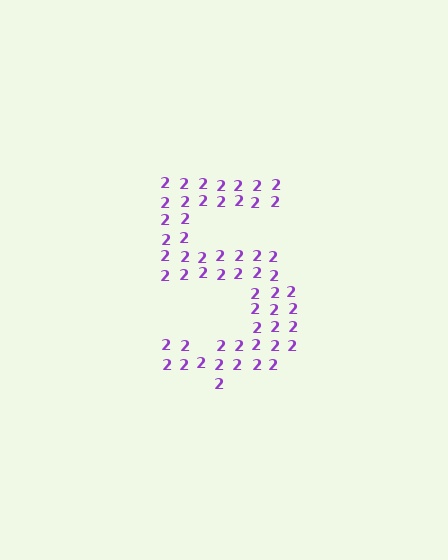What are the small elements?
The small elements are digit 2's.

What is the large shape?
The large shape is the digit 5.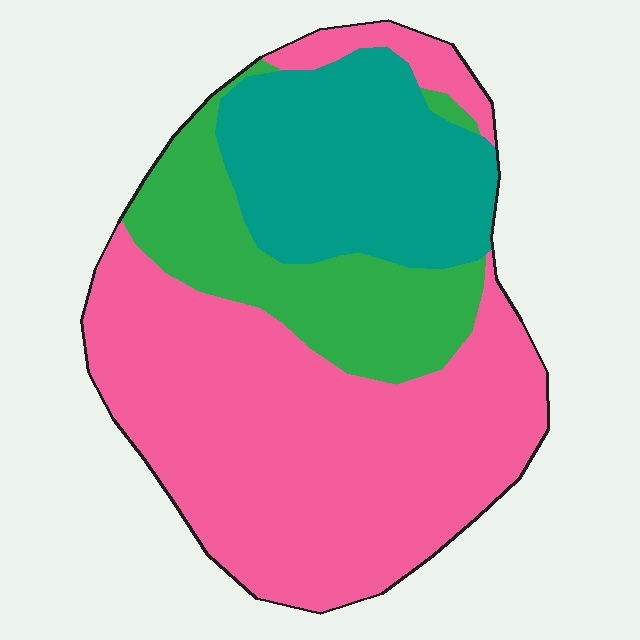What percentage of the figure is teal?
Teal takes up about one quarter (1/4) of the figure.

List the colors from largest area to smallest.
From largest to smallest: pink, teal, green.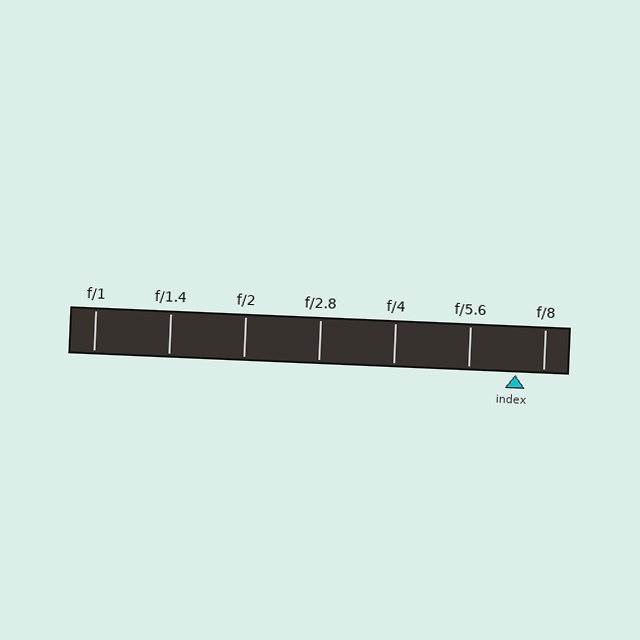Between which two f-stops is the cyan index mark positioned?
The index mark is between f/5.6 and f/8.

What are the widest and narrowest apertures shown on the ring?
The widest aperture shown is f/1 and the narrowest is f/8.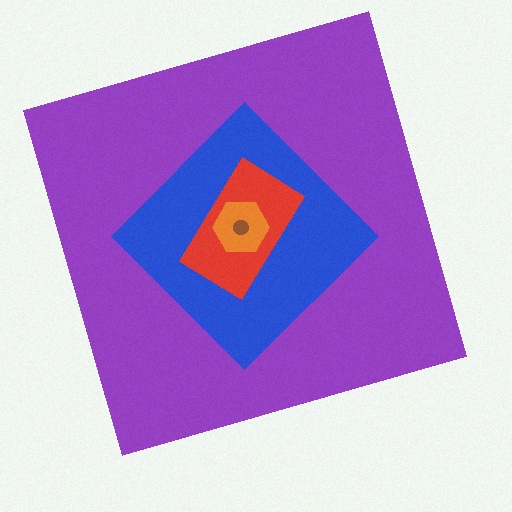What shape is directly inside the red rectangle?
The orange hexagon.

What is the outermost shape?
The purple square.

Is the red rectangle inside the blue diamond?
Yes.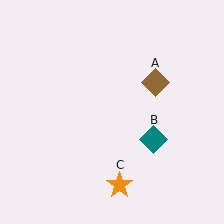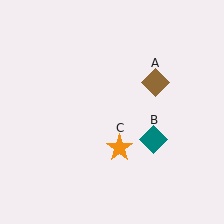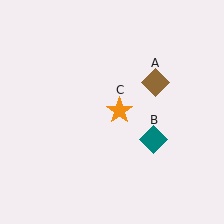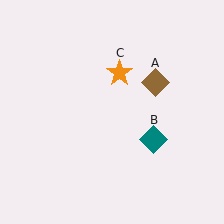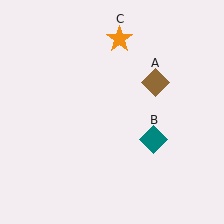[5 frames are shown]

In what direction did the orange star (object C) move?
The orange star (object C) moved up.